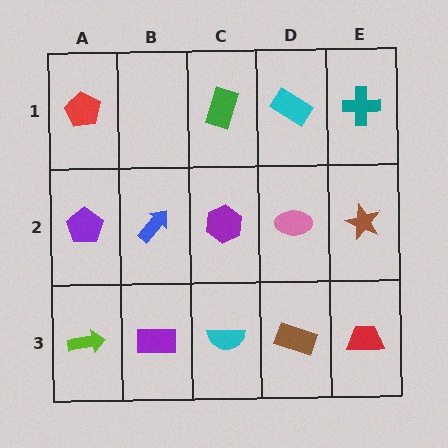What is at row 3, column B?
A purple rectangle.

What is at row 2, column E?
A brown star.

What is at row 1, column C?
A green rectangle.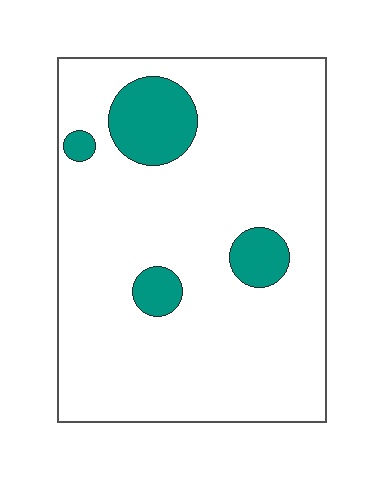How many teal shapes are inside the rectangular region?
4.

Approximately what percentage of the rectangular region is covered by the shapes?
Approximately 10%.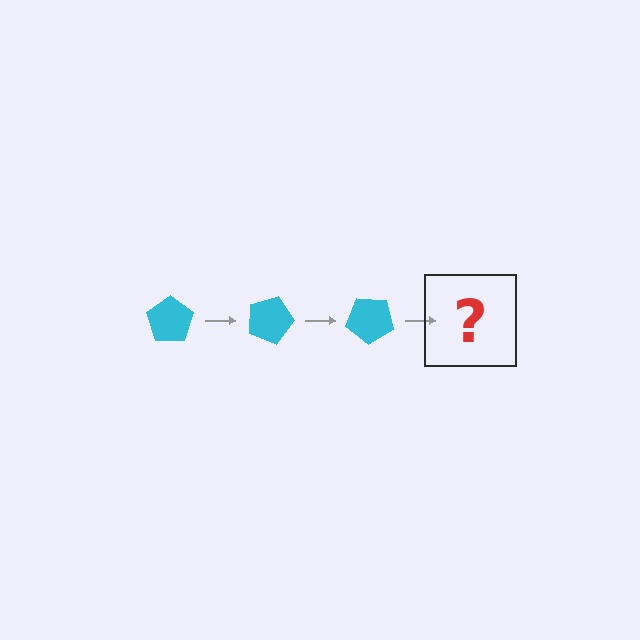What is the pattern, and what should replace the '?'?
The pattern is that the pentagon rotates 20 degrees each step. The '?' should be a cyan pentagon rotated 60 degrees.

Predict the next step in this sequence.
The next step is a cyan pentagon rotated 60 degrees.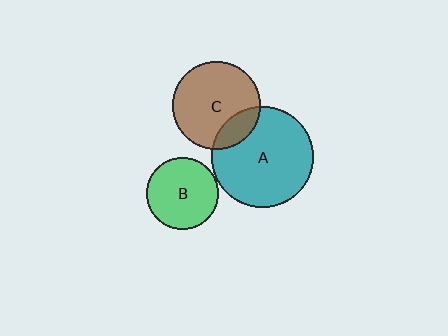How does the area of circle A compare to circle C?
Approximately 1.3 times.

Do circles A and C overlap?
Yes.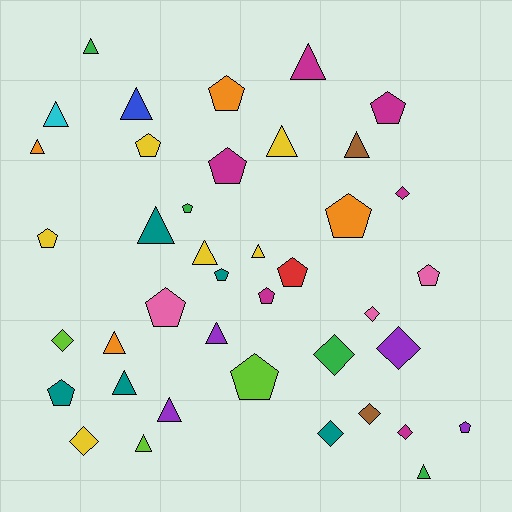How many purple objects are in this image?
There are 4 purple objects.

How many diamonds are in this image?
There are 9 diamonds.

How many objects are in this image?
There are 40 objects.